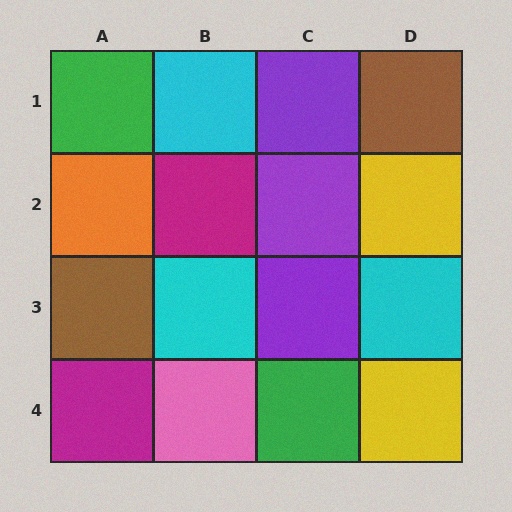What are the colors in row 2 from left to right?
Orange, magenta, purple, yellow.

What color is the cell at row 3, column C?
Purple.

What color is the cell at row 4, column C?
Green.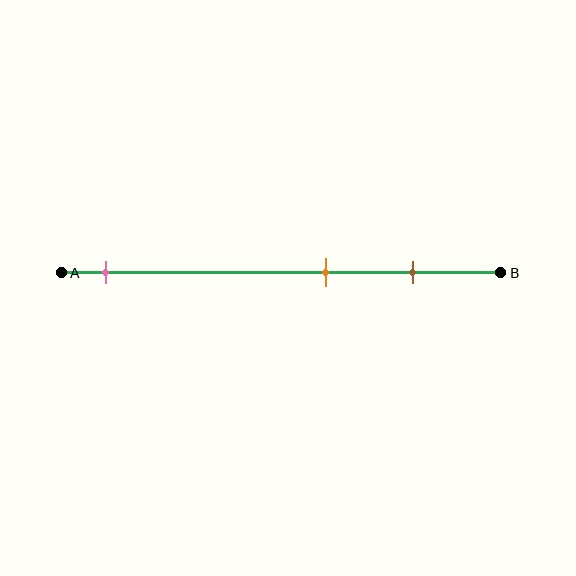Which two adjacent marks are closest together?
The orange and brown marks are the closest adjacent pair.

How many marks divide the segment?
There are 3 marks dividing the segment.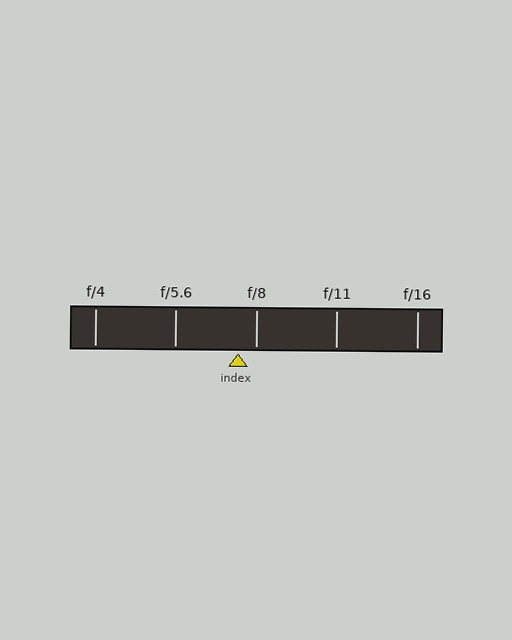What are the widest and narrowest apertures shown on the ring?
The widest aperture shown is f/4 and the narrowest is f/16.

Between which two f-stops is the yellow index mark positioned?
The index mark is between f/5.6 and f/8.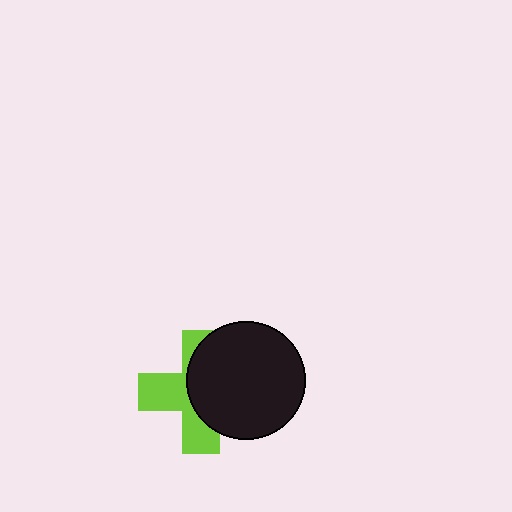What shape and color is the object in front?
The object in front is a black circle.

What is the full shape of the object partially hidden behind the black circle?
The partially hidden object is a lime cross.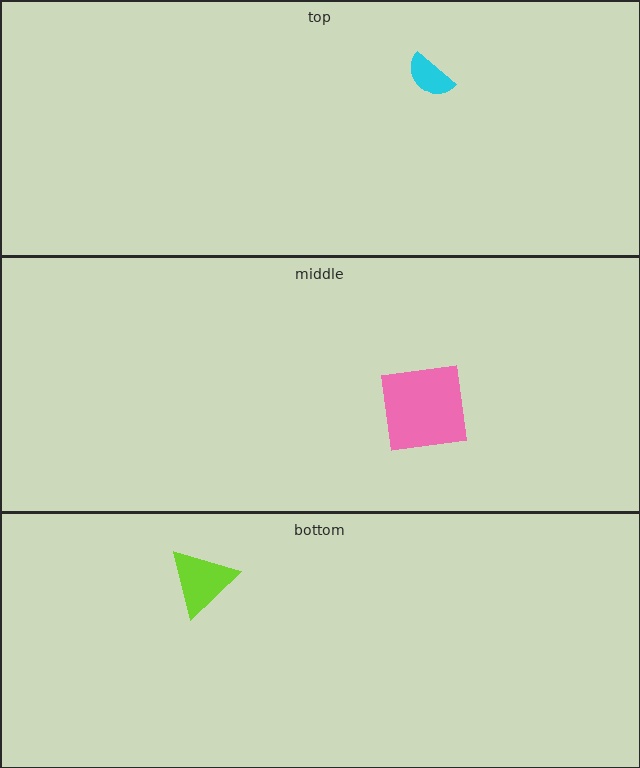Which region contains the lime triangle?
The bottom region.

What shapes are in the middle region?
The pink square.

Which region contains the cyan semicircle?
The top region.